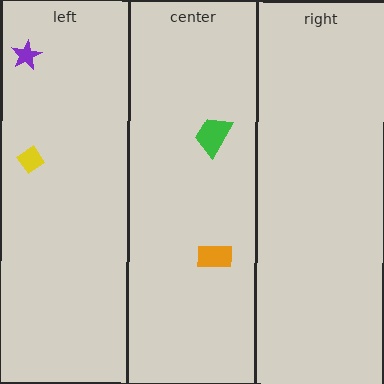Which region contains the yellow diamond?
The left region.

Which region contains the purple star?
The left region.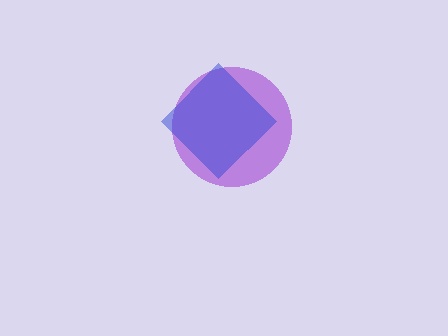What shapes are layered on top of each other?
The layered shapes are: a purple circle, a blue diamond.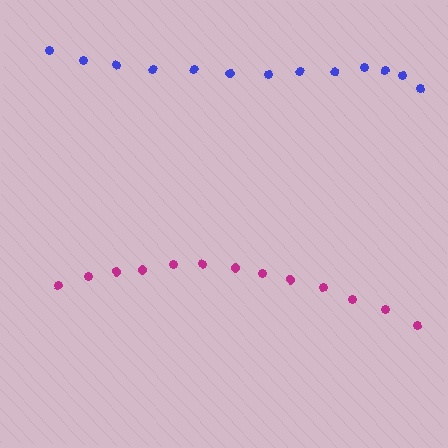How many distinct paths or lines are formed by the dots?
There are 2 distinct paths.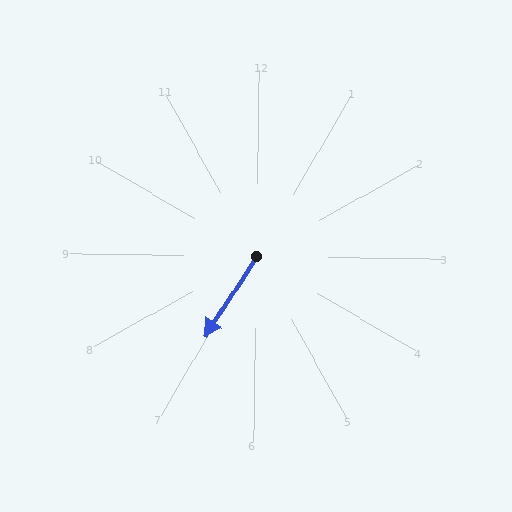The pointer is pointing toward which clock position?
Roughly 7 o'clock.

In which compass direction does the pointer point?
Southwest.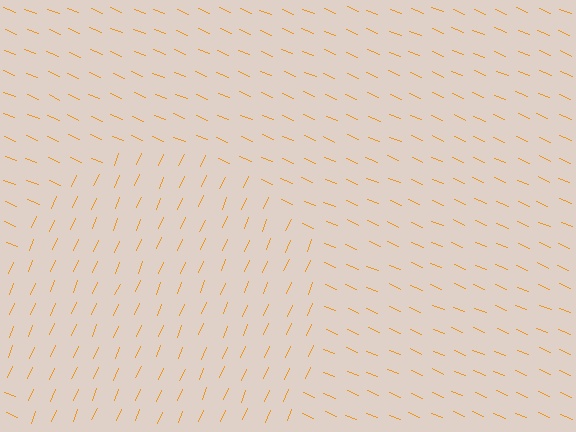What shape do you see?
I see a circle.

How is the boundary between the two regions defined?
The boundary is defined purely by a change in line orientation (approximately 89 degrees difference). All lines are the same color and thickness.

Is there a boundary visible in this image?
Yes, there is a texture boundary formed by a change in line orientation.